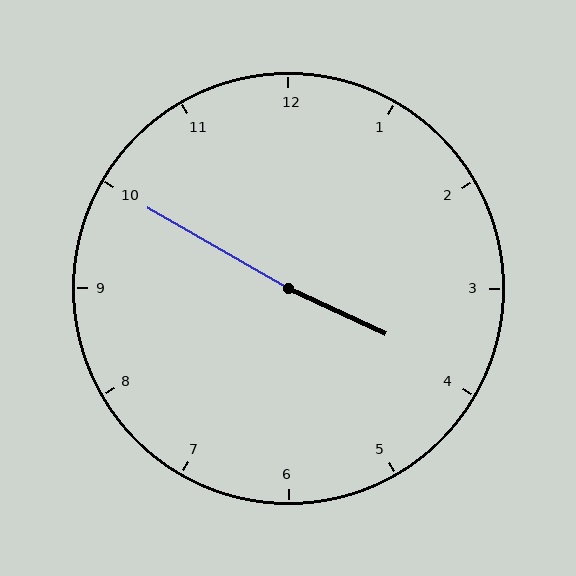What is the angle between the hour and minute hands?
Approximately 175 degrees.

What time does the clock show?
3:50.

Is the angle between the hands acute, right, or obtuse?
It is obtuse.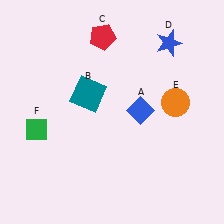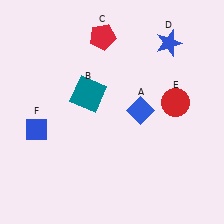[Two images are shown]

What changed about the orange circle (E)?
In Image 1, E is orange. In Image 2, it changed to red.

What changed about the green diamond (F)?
In Image 1, F is green. In Image 2, it changed to blue.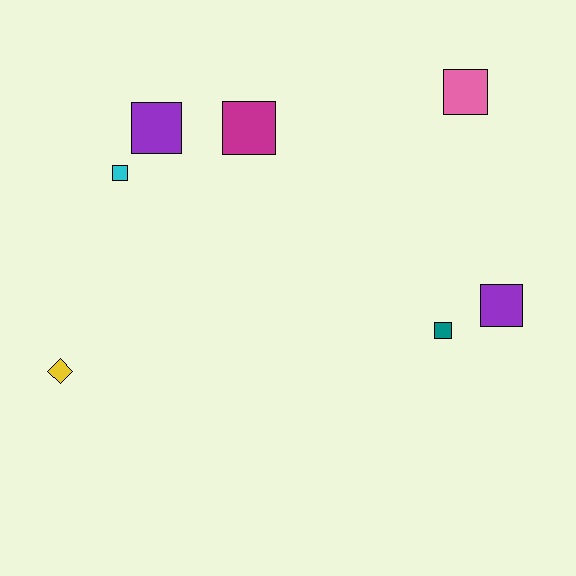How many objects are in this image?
There are 7 objects.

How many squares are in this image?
There are 6 squares.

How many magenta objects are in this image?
There is 1 magenta object.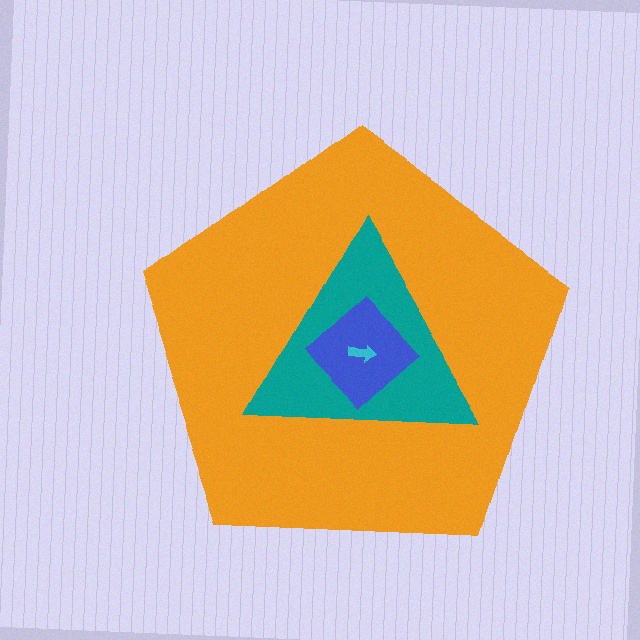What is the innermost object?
The cyan arrow.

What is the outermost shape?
The orange pentagon.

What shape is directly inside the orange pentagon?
The teal triangle.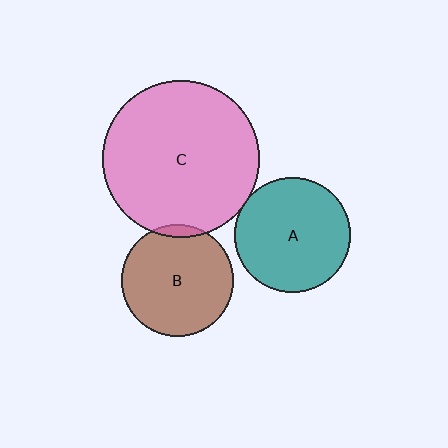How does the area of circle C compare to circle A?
Approximately 1.9 times.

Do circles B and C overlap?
Yes.